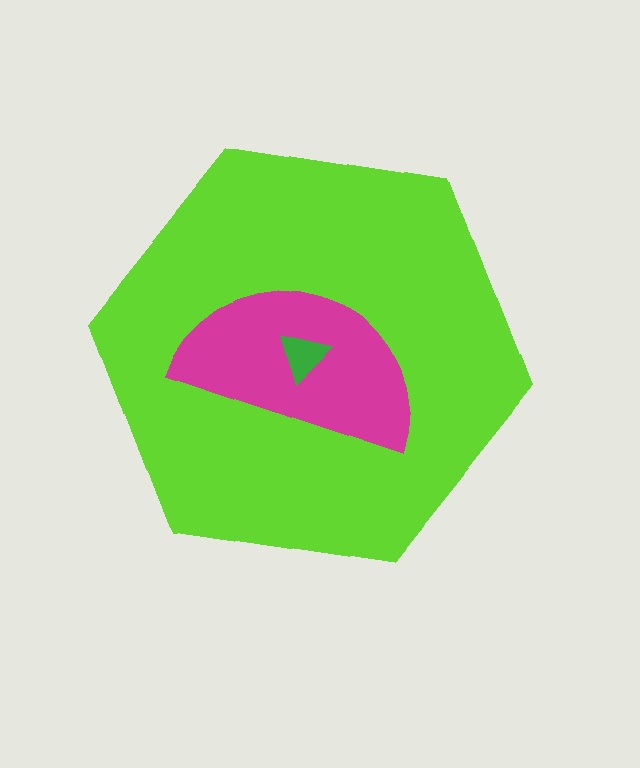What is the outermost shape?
The lime hexagon.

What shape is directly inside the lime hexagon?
The magenta semicircle.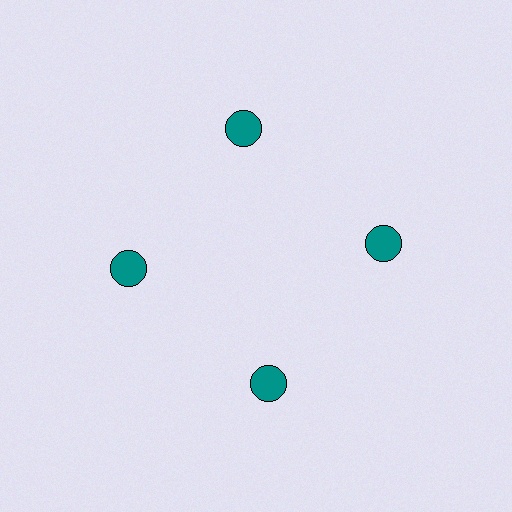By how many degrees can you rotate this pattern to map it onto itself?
The pattern maps onto itself every 90 degrees of rotation.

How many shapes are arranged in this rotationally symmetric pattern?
There are 4 shapes, arranged in 4 groups of 1.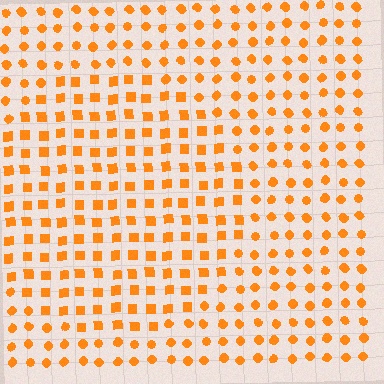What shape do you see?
I see a circle.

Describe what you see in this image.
The image is filled with small orange elements arranged in a uniform grid. A circle-shaped region contains squares, while the surrounding area contains circles. The boundary is defined purely by the change in element shape.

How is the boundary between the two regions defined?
The boundary is defined by a change in element shape: squares inside vs. circles outside. All elements share the same color and spacing.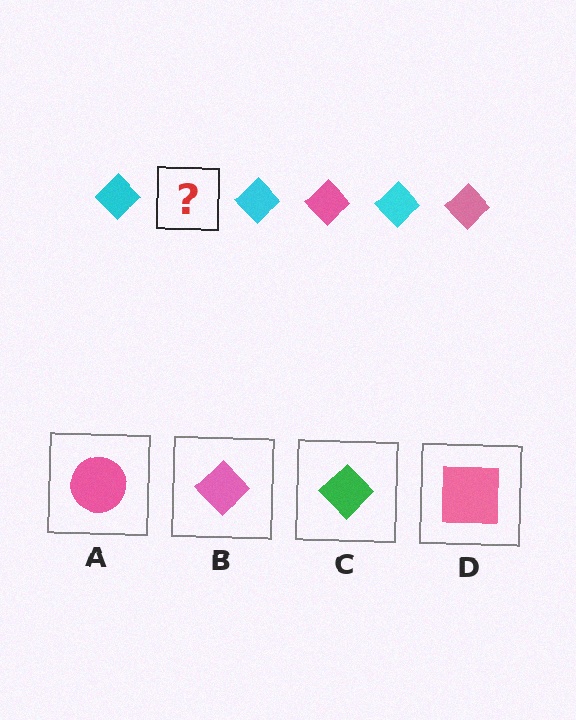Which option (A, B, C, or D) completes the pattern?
B.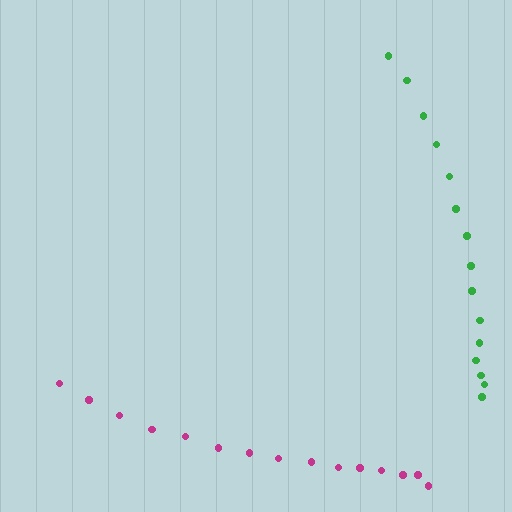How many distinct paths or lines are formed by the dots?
There are 2 distinct paths.